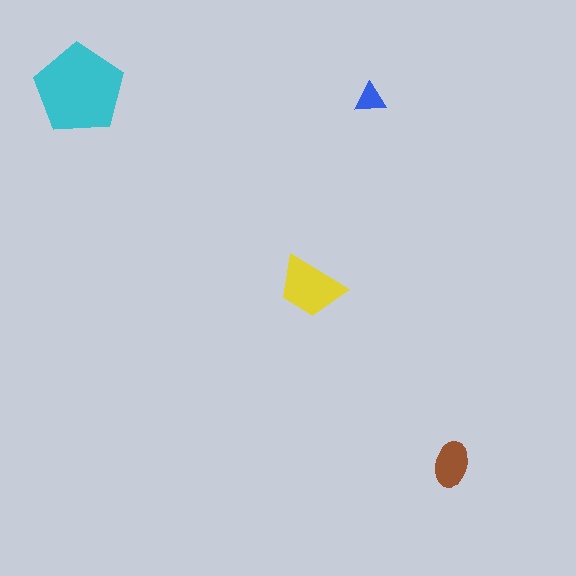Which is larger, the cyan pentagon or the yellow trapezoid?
The cyan pentagon.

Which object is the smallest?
The blue triangle.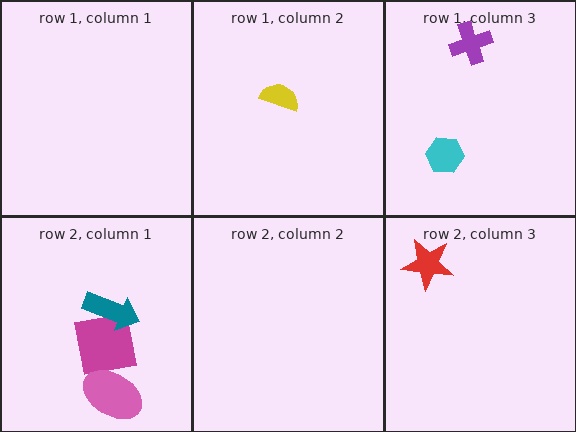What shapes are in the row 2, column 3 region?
The red star.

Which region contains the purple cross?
The row 1, column 3 region.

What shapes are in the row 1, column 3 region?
The purple cross, the cyan hexagon.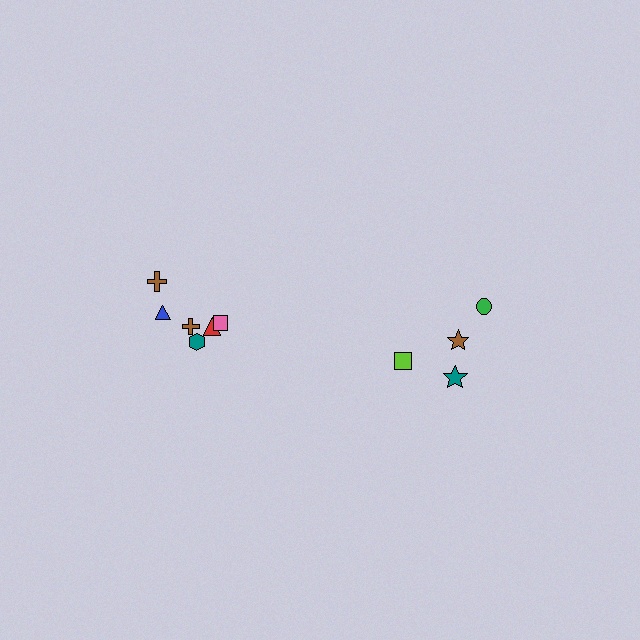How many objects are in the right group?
There are 4 objects.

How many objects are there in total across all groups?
There are 10 objects.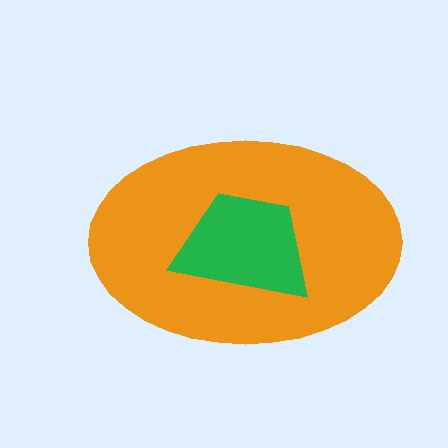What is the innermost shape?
The green trapezoid.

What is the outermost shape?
The orange ellipse.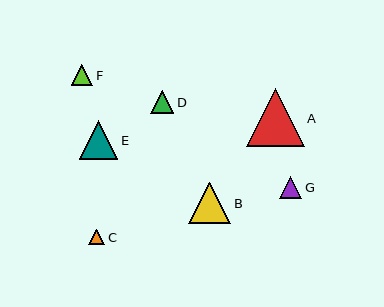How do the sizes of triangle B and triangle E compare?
Triangle B and triangle E are approximately the same size.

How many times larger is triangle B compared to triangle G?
Triangle B is approximately 1.9 times the size of triangle G.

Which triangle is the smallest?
Triangle C is the smallest with a size of approximately 16 pixels.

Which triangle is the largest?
Triangle A is the largest with a size of approximately 58 pixels.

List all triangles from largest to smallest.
From largest to smallest: A, B, E, D, G, F, C.